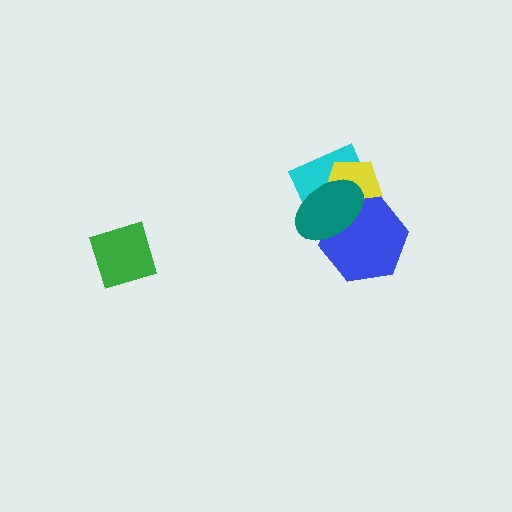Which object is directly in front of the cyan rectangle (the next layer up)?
The yellow pentagon is directly in front of the cyan rectangle.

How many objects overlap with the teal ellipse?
3 objects overlap with the teal ellipse.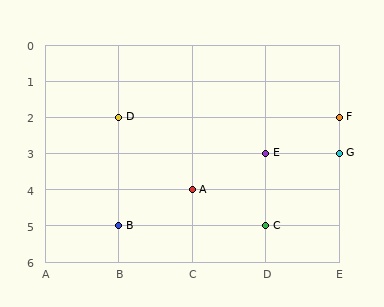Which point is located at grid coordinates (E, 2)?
Point F is at (E, 2).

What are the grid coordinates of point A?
Point A is at grid coordinates (C, 4).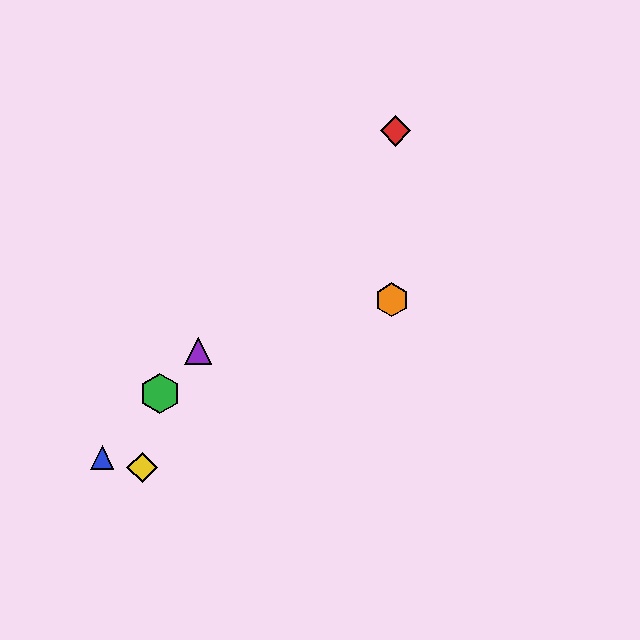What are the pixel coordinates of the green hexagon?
The green hexagon is at (160, 393).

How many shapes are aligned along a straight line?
4 shapes (the red diamond, the blue triangle, the green hexagon, the purple triangle) are aligned along a straight line.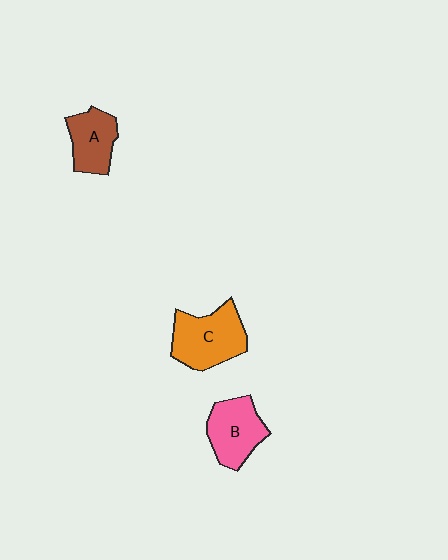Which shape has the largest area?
Shape C (orange).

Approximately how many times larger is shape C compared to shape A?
Approximately 1.4 times.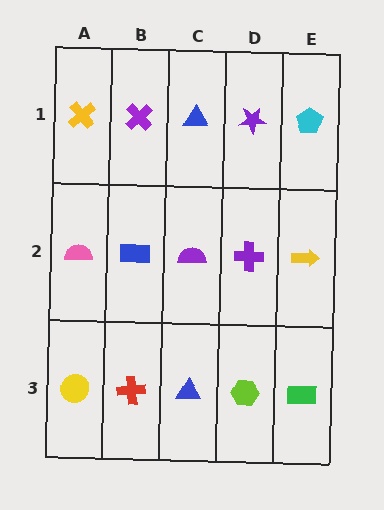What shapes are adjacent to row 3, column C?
A purple semicircle (row 2, column C), a red cross (row 3, column B), a lime hexagon (row 3, column D).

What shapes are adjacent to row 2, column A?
A yellow cross (row 1, column A), a yellow circle (row 3, column A), a blue rectangle (row 2, column B).